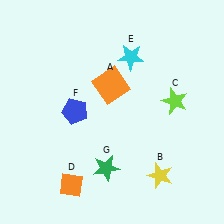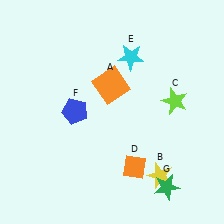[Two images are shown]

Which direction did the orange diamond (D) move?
The orange diamond (D) moved right.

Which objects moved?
The objects that moved are: the orange diamond (D), the green star (G).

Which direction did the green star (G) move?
The green star (G) moved right.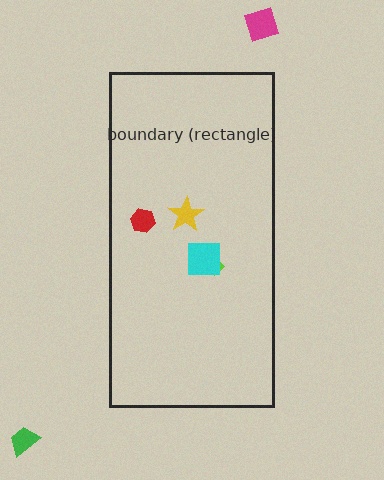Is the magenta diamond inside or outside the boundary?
Outside.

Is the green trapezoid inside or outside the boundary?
Outside.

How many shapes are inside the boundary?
4 inside, 2 outside.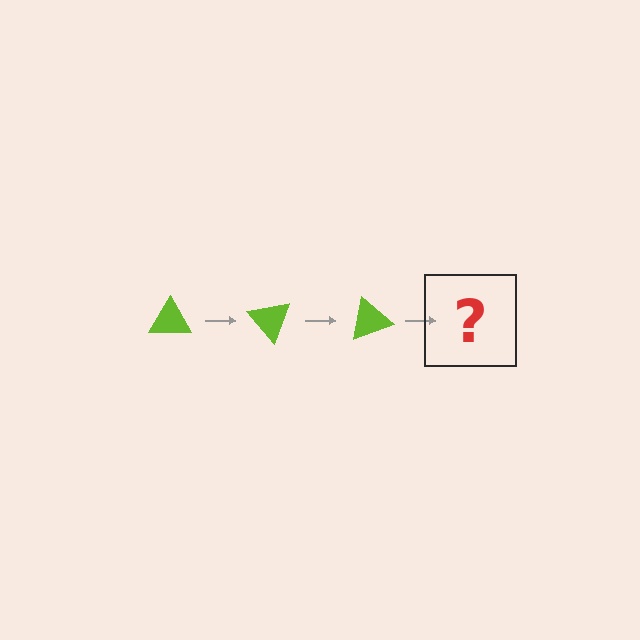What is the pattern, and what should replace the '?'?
The pattern is that the triangle rotates 50 degrees each step. The '?' should be a lime triangle rotated 150 degrees.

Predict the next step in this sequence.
The next step is a lime triangle rotated 150 degrees.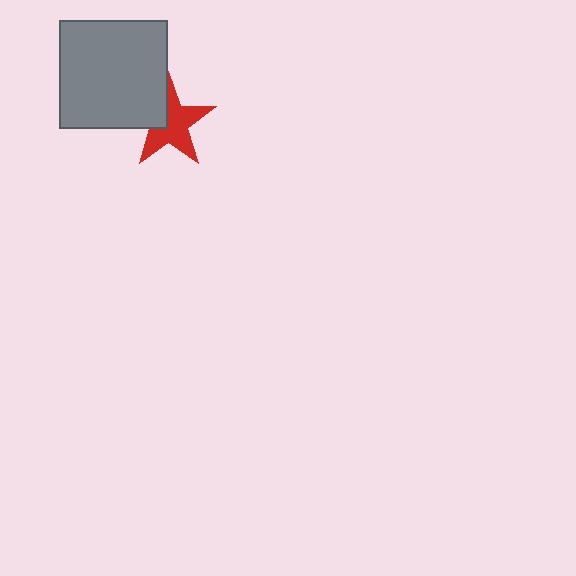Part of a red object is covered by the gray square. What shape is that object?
It is a star.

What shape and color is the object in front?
The object in front is a gray square.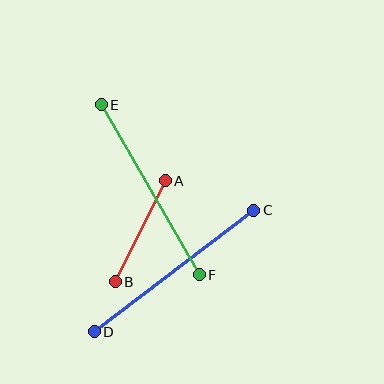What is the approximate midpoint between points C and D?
The midpoint is at approximately (174, 271) pixels.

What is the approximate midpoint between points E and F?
The midpoint is at approximately (150, 190) pixels.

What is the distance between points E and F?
The distance is approximately 196 pixels.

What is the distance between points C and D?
The distance is approximately 201 pixels.